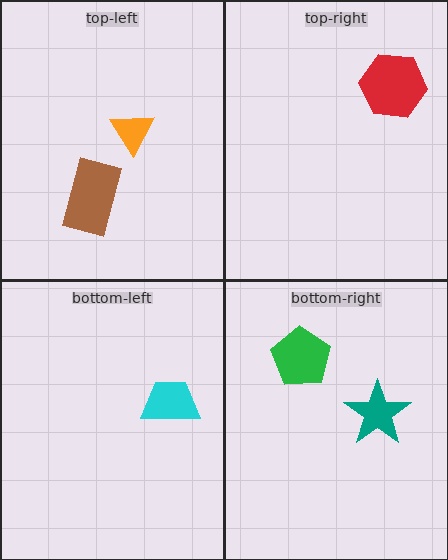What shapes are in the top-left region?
The orange triangle, the brown rectangle.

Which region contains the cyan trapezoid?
The bottom-left region.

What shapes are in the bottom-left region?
The cyan trapezoid.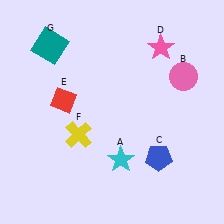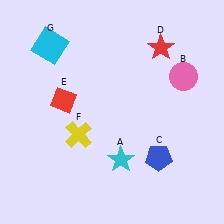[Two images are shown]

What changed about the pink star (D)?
In Image 1, D is pink. In Image 2, it changed to red.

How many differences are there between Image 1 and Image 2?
There are 2 differences between the two images.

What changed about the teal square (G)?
In Image 1, G is teal. In Image 2, it changed to cyan.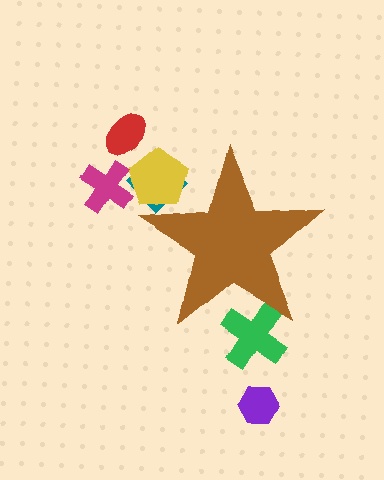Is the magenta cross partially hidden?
No, the magenta cross is fully visible.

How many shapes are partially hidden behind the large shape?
3 shapes are partially hidden.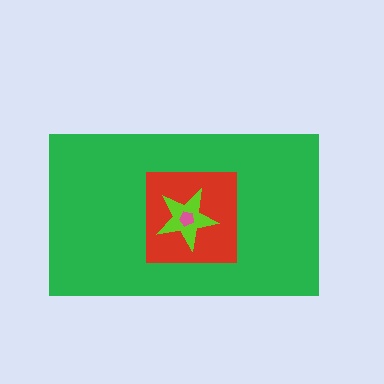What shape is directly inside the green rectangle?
The red square.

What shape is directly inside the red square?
The lime star.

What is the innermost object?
The pink pentagon.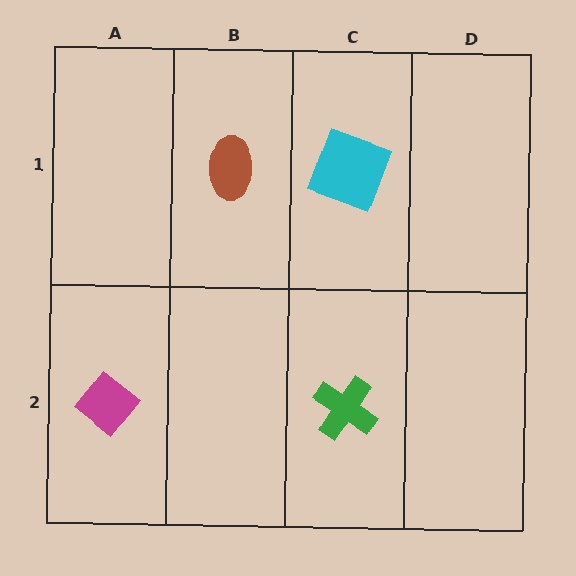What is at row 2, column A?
A magenta diamond.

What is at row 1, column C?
A cyan square.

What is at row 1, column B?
A brown ellipse.